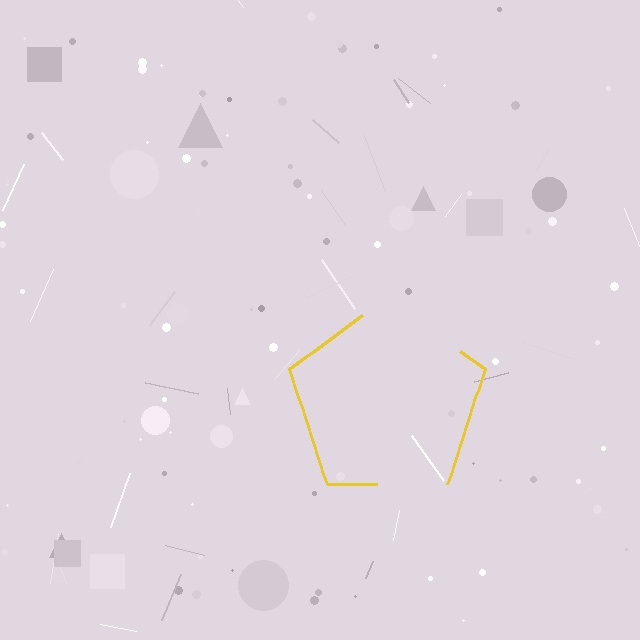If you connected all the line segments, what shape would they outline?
They would outline a pentagon.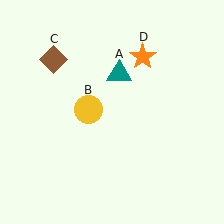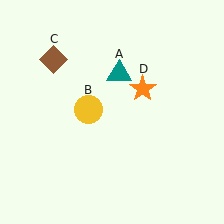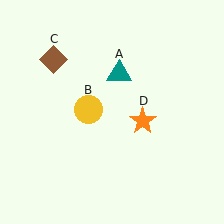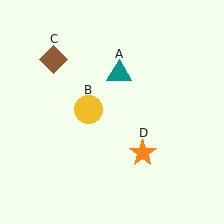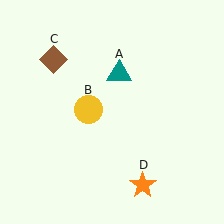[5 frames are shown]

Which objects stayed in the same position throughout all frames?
Teal triangle (object A) and yellow circle (object B) and brown diamond (object C) remained stationary.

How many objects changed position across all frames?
1 object changed position: orange star (object D).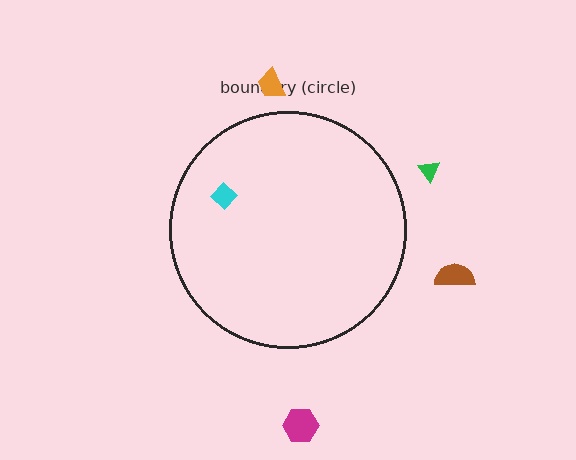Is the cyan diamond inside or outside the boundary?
Inside.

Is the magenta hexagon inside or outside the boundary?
Outside.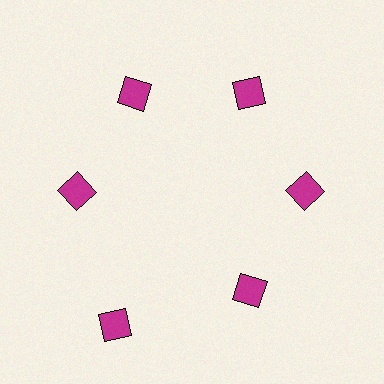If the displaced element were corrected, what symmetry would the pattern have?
It would have 6-fold rotational symmetry — the pattern would map onto itself every 60 degrees.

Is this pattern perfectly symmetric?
No. The 6 magenta diamonds are arranged in a ring, but one element near the 7 o'clock position is pushed outward from the center, breaking the 6-fold rotational symmetry.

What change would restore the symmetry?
The symmetry would be restored by moving it inward, back onto the ring so that all 6 diamonds sit at equal angles and equal distance from the center.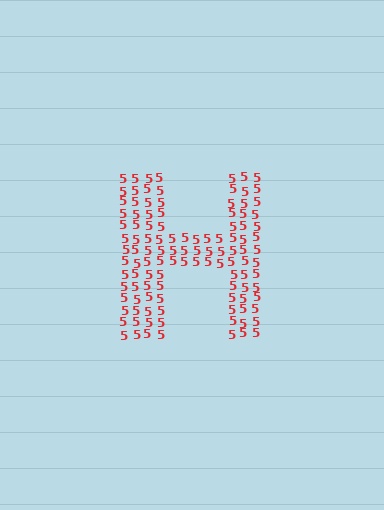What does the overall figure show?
The overall figure shows the letter H.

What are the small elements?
The small elements are digit 5's.